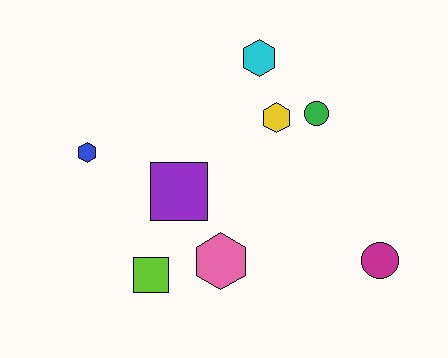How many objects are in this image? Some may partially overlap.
There are 8 objects.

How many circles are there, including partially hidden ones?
There are 2 circles.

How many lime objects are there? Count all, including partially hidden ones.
There is 1 lime object.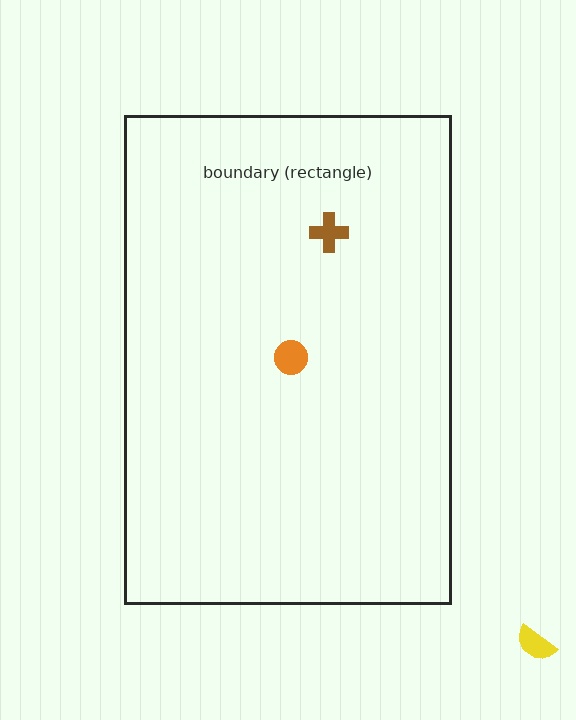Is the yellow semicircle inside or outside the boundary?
Outside.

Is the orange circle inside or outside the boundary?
Inside.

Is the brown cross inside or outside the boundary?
Inside.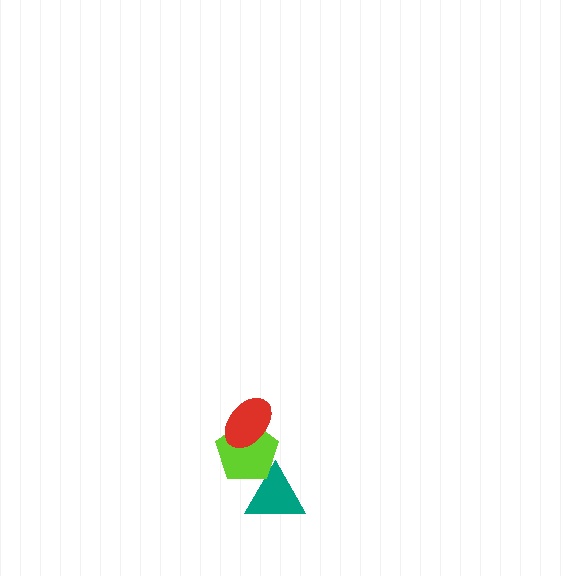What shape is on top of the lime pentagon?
The red ellipse is on top of the lime pentagon.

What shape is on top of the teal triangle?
The lime pentagon is on top of the teal triangle.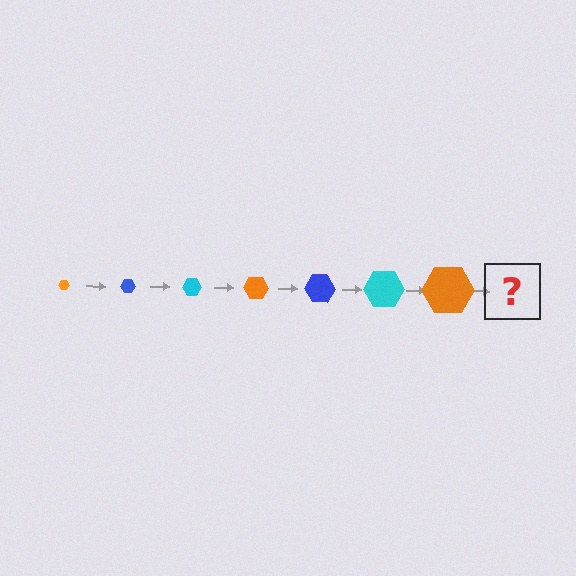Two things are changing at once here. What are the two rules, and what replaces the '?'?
The two rules are that the hexagon grows larger each step and the color cycles through orange, blue, and cyan. The '?' should be a blue hexagon, larger than the previous one.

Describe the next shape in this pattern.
It should be a blue hexagon, larger than the previous one.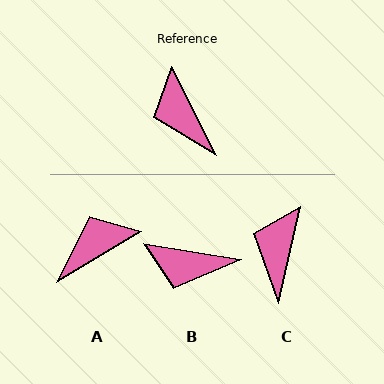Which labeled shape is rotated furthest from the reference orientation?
A, about 86 degrees away.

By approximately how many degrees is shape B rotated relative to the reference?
Approximately 54 degrees counter-clockwise.